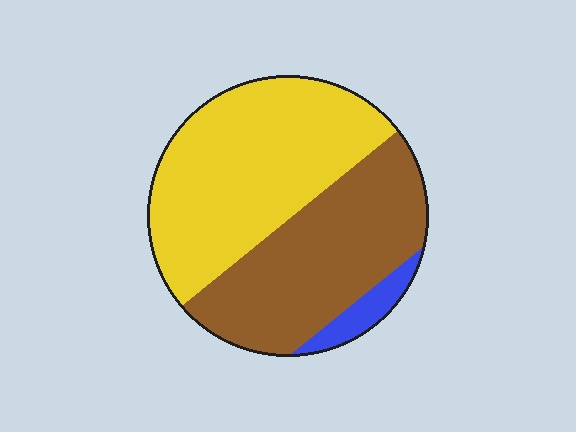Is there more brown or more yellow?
Yellow.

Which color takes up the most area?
Yellow, at roughly 50%.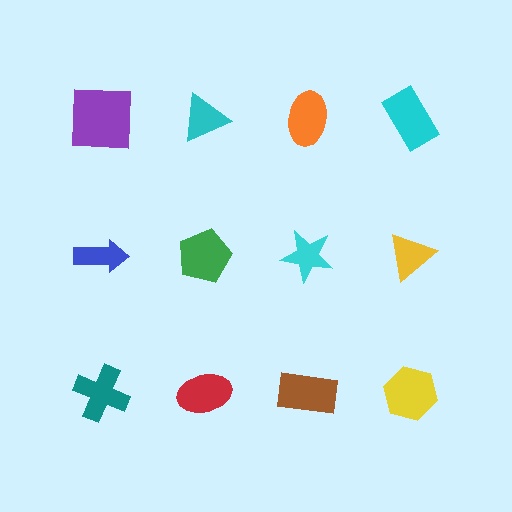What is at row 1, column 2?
A cyan triangle.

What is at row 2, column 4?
A yellow triangle.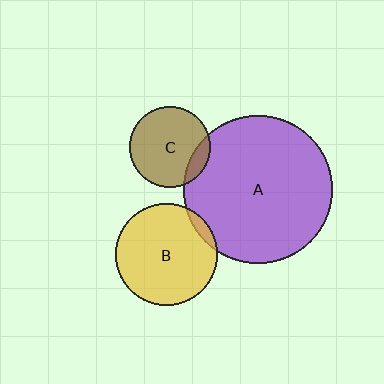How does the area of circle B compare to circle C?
Approximately 1.6 times.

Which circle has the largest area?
Circle A (purple).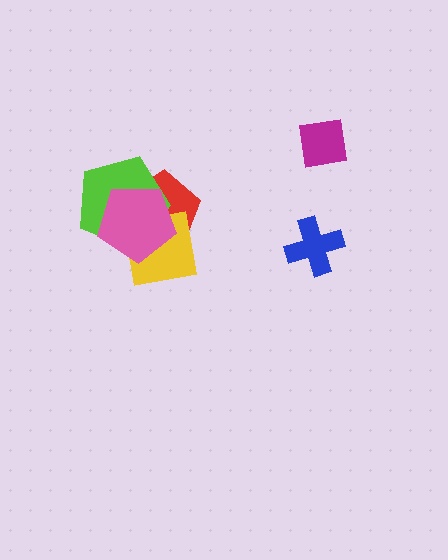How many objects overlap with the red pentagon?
3 objects overlap with the red pentagon.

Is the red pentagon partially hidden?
Yes, it is partially covered by another shape.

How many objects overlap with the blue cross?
0 objects overlap with the blue cross.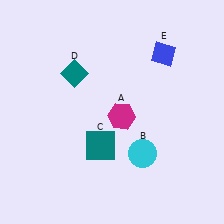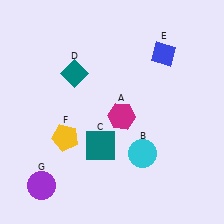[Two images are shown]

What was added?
A yellow pentagon (F), a purple circle (G) were added in Image 2.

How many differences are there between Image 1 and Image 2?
There are 2 differences between the two images.